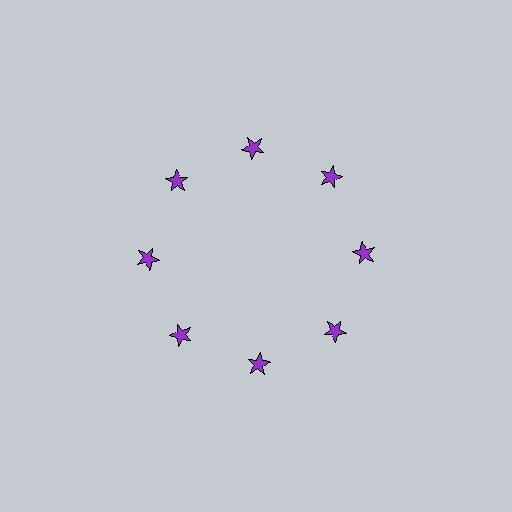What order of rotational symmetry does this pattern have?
This pattern has 8-fold rotational symmetry.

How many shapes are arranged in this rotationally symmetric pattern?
There are 8 shapes, arranged in 8 groups of 1.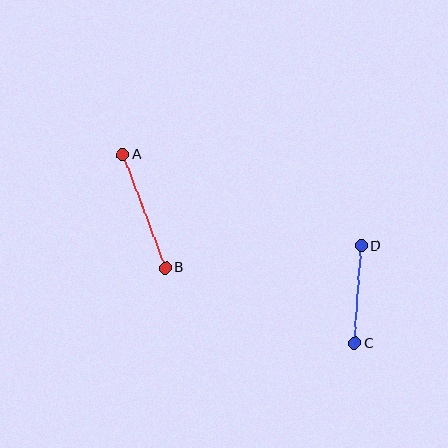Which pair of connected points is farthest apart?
Points A and B are farthest apart.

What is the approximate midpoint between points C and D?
The midpoint is at approximately (358, 295) pixels.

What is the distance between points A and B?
The distance is approximately 121 pixels.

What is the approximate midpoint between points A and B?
The midpoint is at approximately (144, 211) pixels.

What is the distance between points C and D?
The distance is approximately 98 pixels.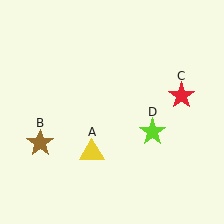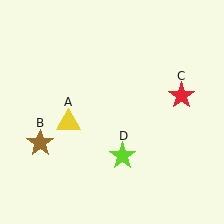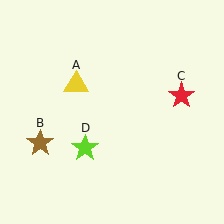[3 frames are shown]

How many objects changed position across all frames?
2 objects changed position: yellow triangle (object A), lime star (object D).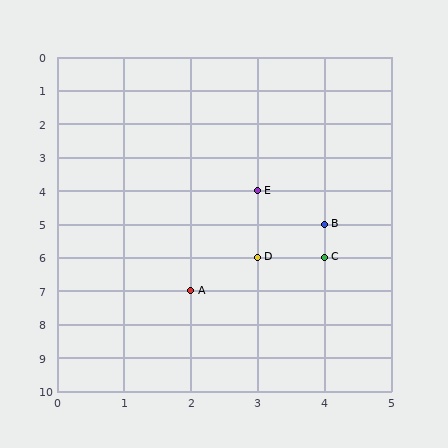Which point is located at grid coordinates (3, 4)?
Point E is at (3, 4).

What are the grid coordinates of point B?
Point B is at grid coordinates (4, 5).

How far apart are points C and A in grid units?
Points C and A are 2 columns and 1 row apart (about 2.2 grid units diagonally).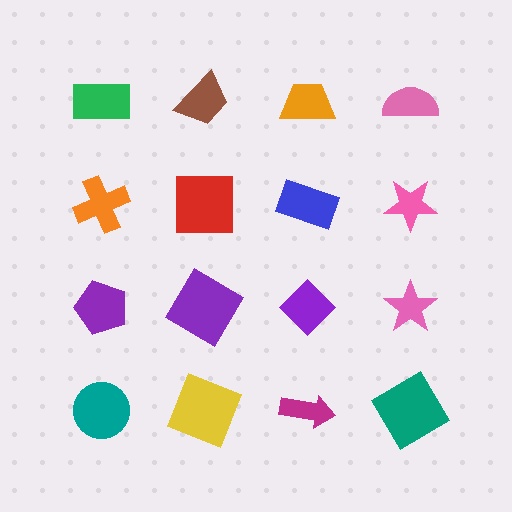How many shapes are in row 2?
4 shapes.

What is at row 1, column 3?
An orange trapezoid.